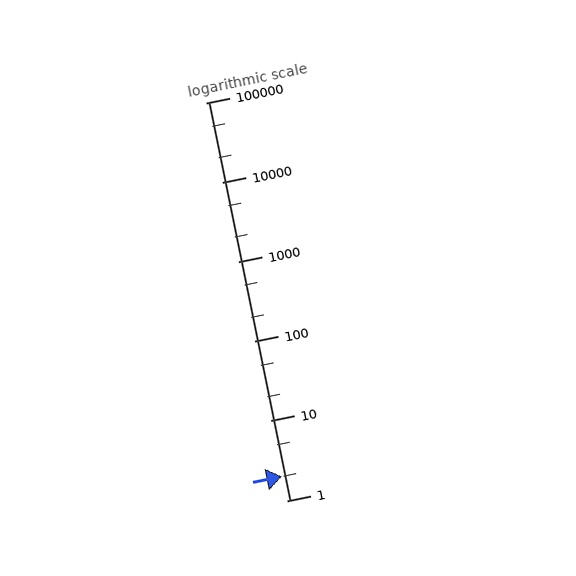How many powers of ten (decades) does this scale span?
The scale spans 5 decades, from 1 to 100000.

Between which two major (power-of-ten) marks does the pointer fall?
The pointer is between 1 and 10.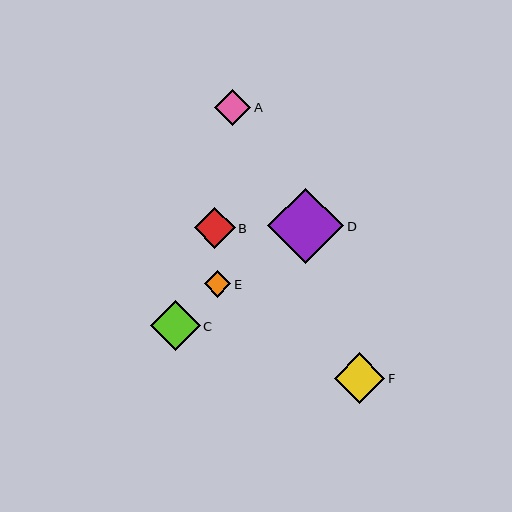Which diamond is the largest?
Diamond D is the largest with a size of approximately 76 pixels.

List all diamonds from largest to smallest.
From largest to smallest: D, F, C, B, A, E.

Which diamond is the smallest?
Diamond E is the smallest with a size of approximately 27 pixels.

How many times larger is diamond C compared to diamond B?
Diamond C is approximately 1.2 times the size of diamond B.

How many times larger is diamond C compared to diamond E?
Diamond C is approximately 1.9 times the size of diamond E.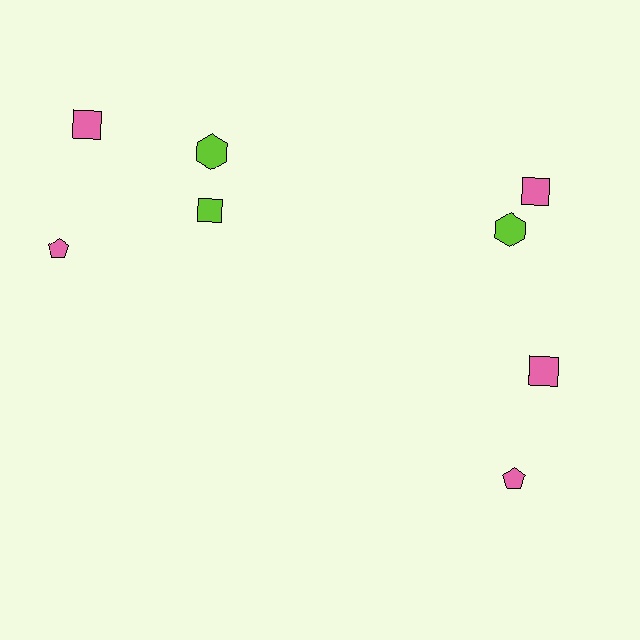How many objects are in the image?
There are 8 objects.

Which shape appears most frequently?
Square, with 4 objects.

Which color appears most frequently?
Pink, with 5 objects.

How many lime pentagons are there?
There are no lime pentagons.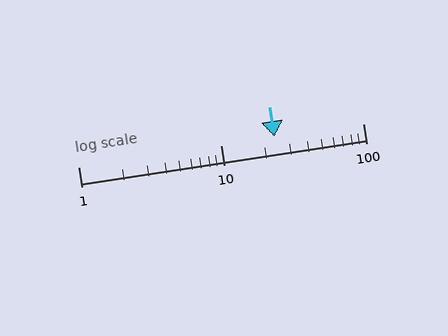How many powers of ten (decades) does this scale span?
The scale spans 2 decades, from 1 to 100.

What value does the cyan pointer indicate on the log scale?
The pointer indicates approximately 24.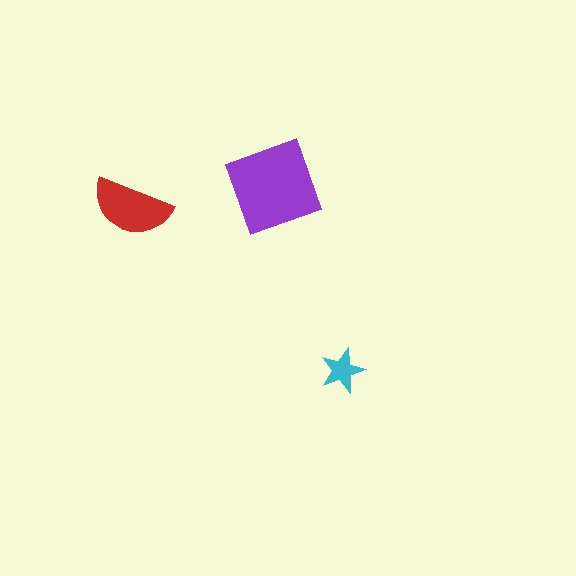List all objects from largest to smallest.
The purple diamond, the red semicircle, the cyan star.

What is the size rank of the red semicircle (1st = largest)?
2nd.